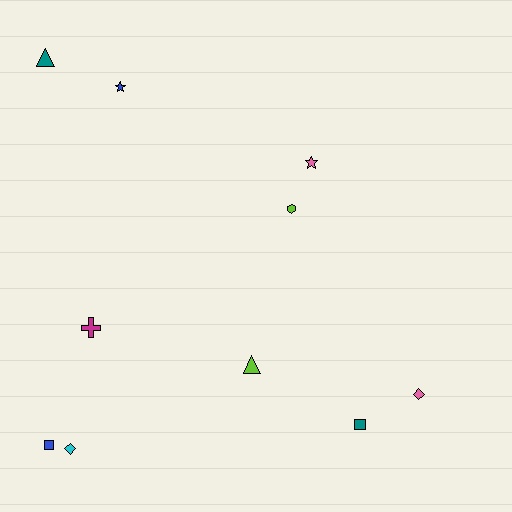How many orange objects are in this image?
There are no orange objects.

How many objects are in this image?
There are 10 objects.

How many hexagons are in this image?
There is 1 hexagon.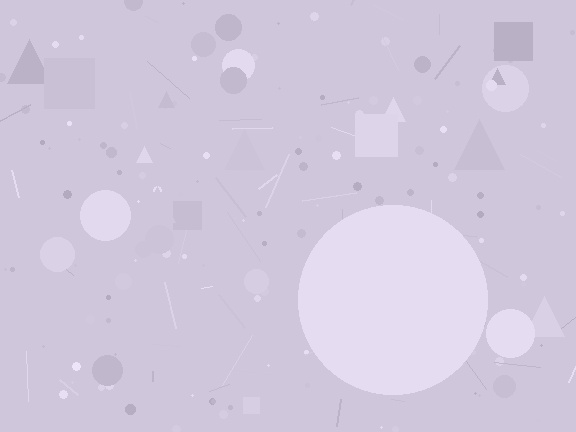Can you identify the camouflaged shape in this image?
The camouflaged shape is a circle.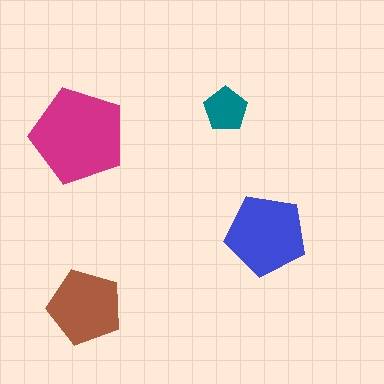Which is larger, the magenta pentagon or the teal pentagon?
The magenta one.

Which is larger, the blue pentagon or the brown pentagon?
The blue one.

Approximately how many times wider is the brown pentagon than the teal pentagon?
About 1.5 times wider.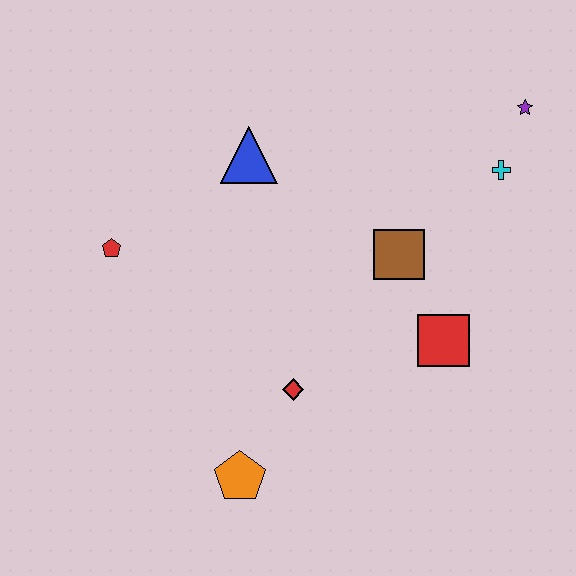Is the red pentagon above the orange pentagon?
Yes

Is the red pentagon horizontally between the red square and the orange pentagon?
No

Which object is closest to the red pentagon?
The blue triangle is closest to the red pentagon.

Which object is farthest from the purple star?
The orange pentagon is farthest from the purple star.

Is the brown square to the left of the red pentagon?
No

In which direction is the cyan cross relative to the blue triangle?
The cyan cross is to the right of the blue triangle.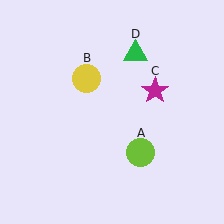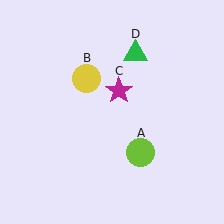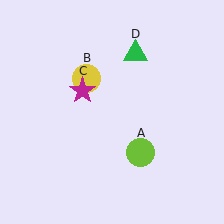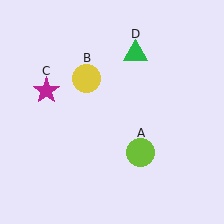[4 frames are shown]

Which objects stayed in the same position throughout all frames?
Lime circle (object A) and yellow circle (object B) and green triangle (object D) remained stationary.